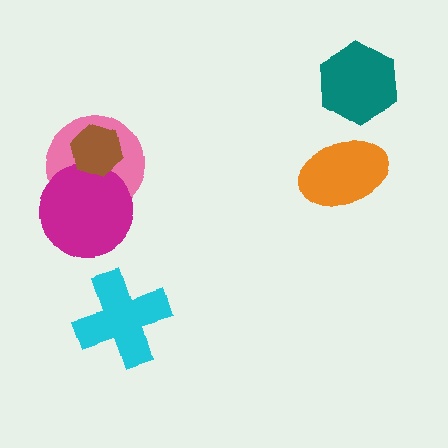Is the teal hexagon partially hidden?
No, no other shape covers it.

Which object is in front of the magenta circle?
The brown hexagon is in front of the magenta circle.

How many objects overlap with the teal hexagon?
0 objects overlap with the teal hexagon.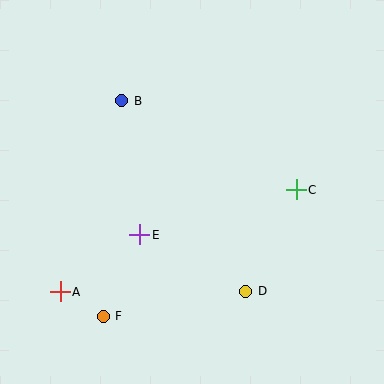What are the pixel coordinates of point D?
Point D is at (246, 291).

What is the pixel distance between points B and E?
The distance between B and E is 135 pixels.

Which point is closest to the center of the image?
Point E at (140, 235) is closest to the center.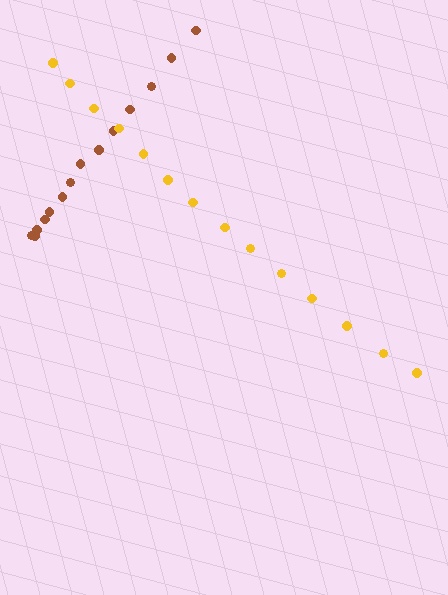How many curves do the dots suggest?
There are 2 distinct paths.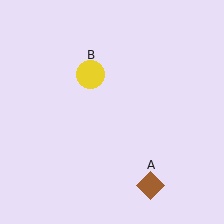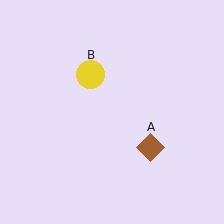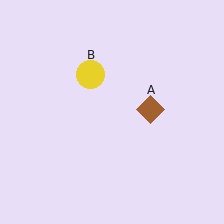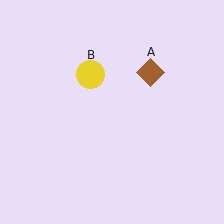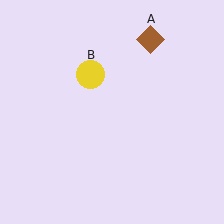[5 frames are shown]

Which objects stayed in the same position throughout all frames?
Yellow circle (object B) remained stationary.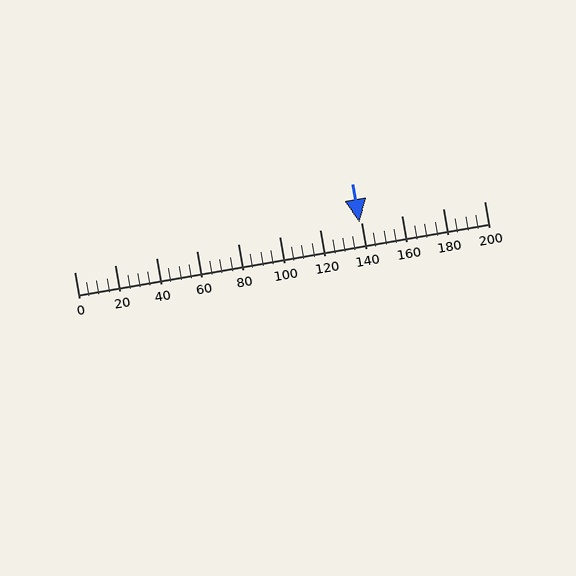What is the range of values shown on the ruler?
The ruler shows values from 0 to 200.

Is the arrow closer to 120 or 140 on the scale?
The arrow is closer to 140.